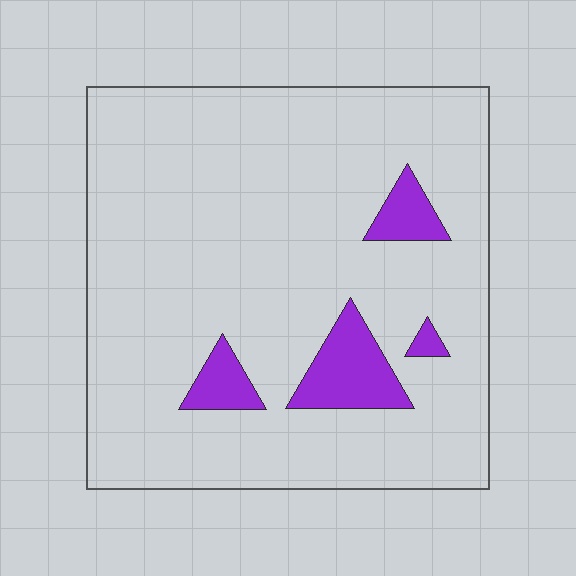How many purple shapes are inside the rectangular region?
4.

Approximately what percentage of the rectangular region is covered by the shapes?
Approximately 10%.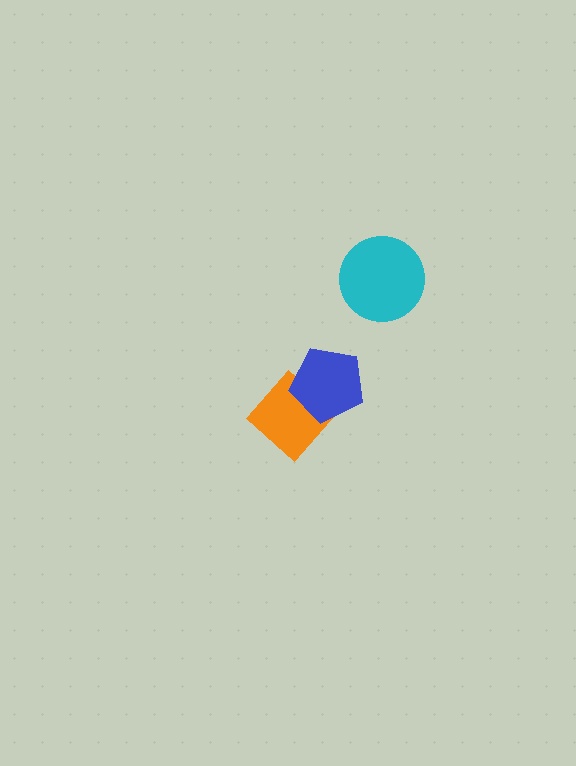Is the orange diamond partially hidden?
Yes, it is partially covered by another shape.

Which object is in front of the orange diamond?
The blue pentagon is in front of the orange diamond.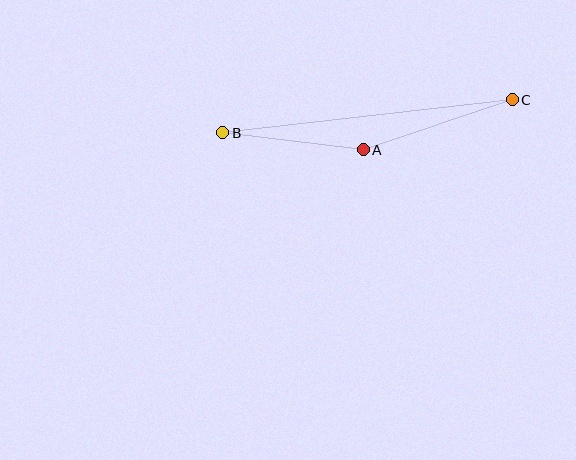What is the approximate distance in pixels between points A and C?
The distance between A and C is approximately 157 pixels.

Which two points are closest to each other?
Points A and B are closest to each other.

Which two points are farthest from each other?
Points B and C are farthest from each other.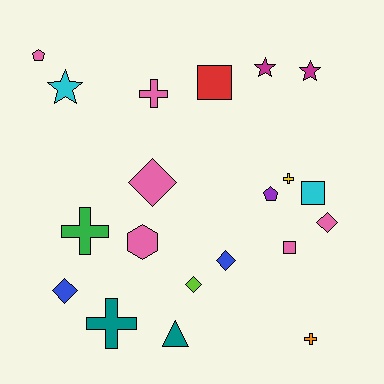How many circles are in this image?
There are no circles.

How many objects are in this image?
There are 20 objects.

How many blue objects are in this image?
There are 2 blue objects.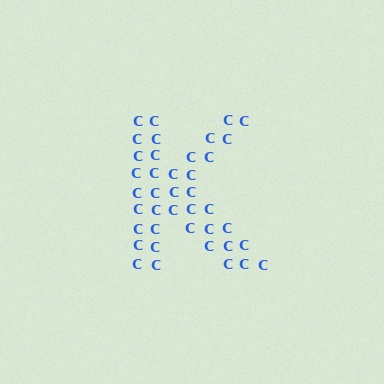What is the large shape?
The large shape is the letter K.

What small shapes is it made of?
It is made of small letter C's.